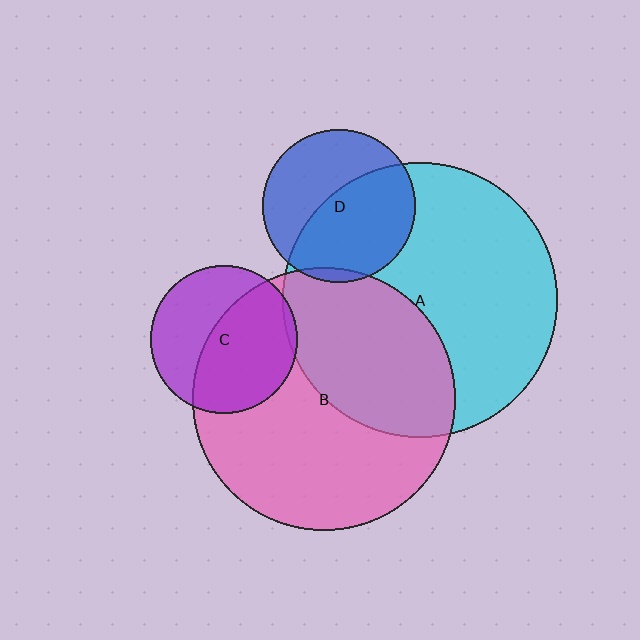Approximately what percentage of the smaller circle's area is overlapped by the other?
Approximately 5%.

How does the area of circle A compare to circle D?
Approximately 3.2 times.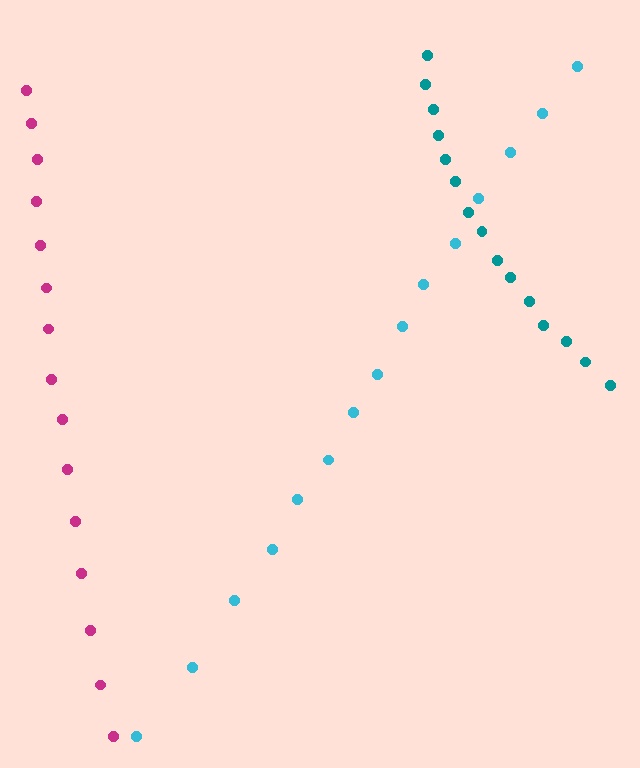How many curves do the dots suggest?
There are 3 distinct paths.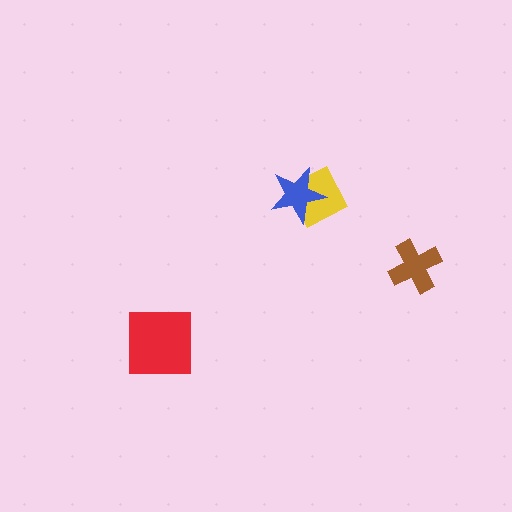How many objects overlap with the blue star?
1 object overlaps with the blue star.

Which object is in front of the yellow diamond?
The blue star is in front of the yellow diamond.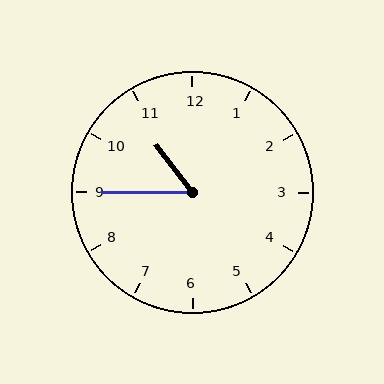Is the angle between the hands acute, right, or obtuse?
It is acute.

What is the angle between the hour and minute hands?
Approximately 52 degrees.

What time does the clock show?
10:45.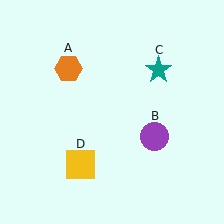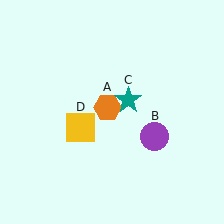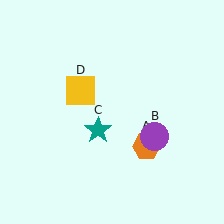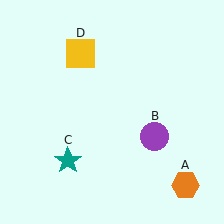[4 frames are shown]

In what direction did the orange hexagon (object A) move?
The orange hexagon (object A) moved down and to the right.